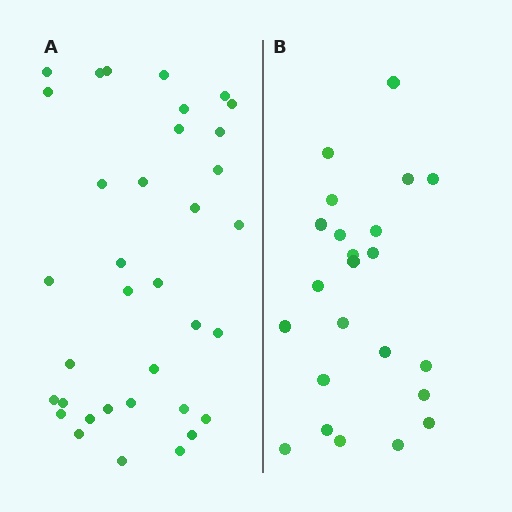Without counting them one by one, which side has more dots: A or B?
Region A (the left region) has more dots.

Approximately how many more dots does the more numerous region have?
Region A has roughly 12 or so more dots than region B.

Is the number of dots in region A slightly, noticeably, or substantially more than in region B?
Region A has substantially more. The ratio is roughly 1.5 to 1.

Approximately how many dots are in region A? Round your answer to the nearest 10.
About 40 dots. (The exact count is 35, which rounds to 40.)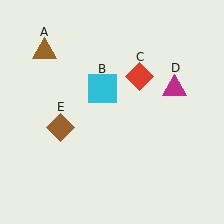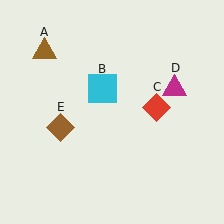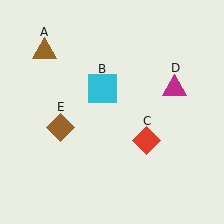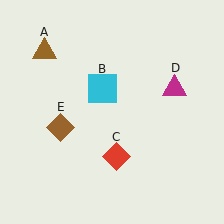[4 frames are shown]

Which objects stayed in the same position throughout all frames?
Brown triangle (object A) and cyan square (object B) and magenta triangle (object D) and brown diamond (object E) remained stationary.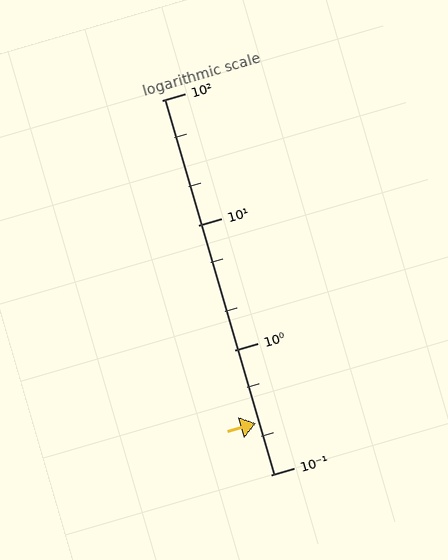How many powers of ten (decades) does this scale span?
The scale spans 3 decades, from 0.1 to 100.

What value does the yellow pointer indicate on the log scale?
The pointer indicates approximately 0.26.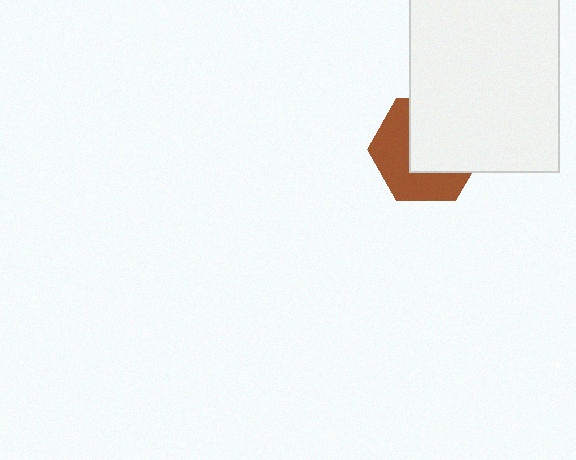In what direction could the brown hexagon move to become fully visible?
The brown hexagon could move toward the lower-left. That would shift it out from behind the white rectangle entirely.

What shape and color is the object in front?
The object in front is a white rectangle.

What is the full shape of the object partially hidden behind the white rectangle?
The partially hidden object is a brown hexagon.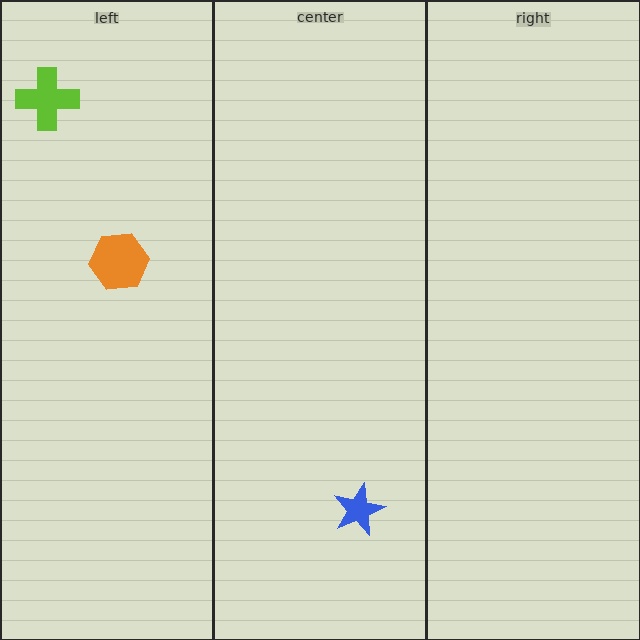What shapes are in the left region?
The lime cross, the orange hexagon.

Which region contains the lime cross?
The left region.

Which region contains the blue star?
The center region.